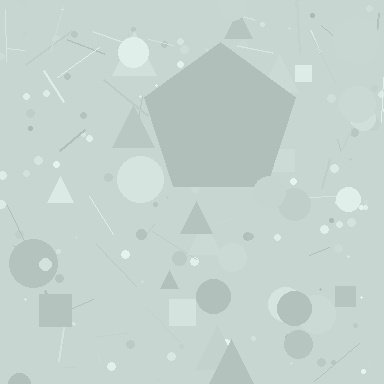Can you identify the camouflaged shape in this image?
The camouflaged shape is a pentagon.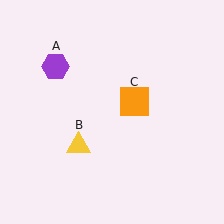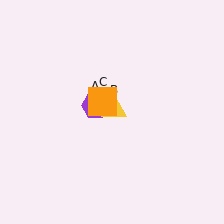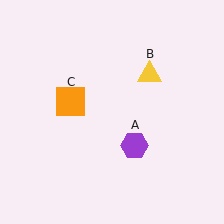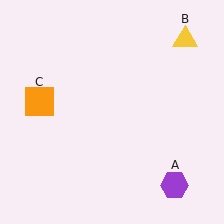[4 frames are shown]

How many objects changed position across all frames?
3 objects changed position: purple hexagon (object A), yellow triangle (object B), orange square (object C).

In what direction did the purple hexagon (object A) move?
The purple hexagon (object A) moved down and to the right.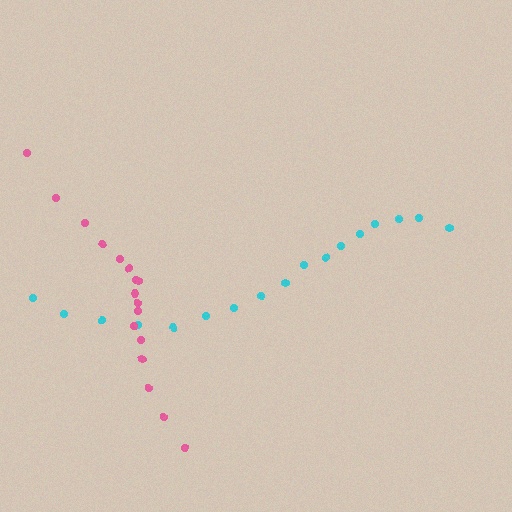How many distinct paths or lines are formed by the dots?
There are 2 distinct paths.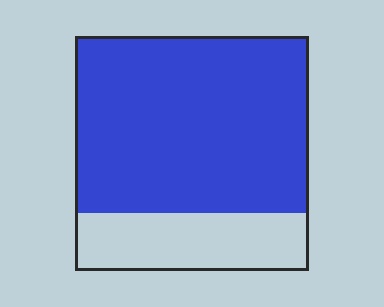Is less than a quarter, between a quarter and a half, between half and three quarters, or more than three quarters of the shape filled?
More than three quarters.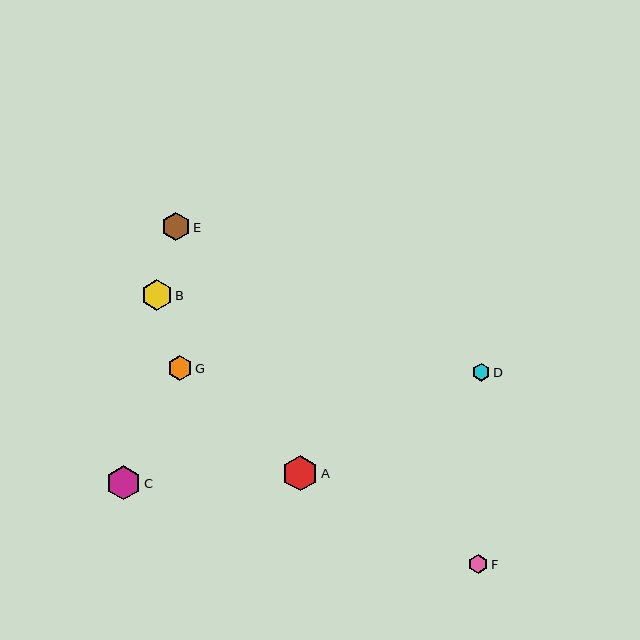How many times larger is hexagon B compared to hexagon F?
Hexagon B is approximately 1.6 times the size of hexagon F.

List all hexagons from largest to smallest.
From largest to smallest: A, C, B, E, G, F, D.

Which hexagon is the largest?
Hexagon A is the largest with a size of approximately 35 pixels.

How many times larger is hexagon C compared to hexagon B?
Hexagon C is approximately 1.1 times the size of hexagon B.